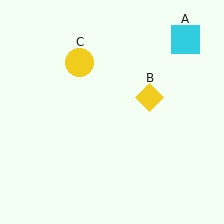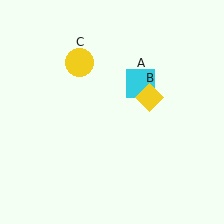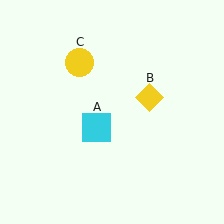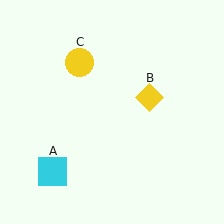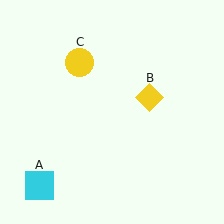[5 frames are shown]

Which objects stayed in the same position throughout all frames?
Yellow diamond (object B) and yellow circle (object C) remained stationary.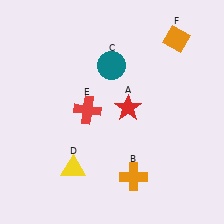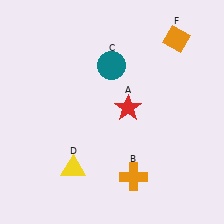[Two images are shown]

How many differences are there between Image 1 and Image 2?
There is 1 difference between the two images.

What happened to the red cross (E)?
The red cross (E) was removed in Image 2. It was in the top-left area of Image 1.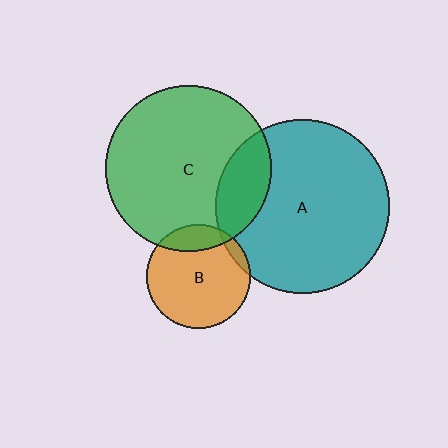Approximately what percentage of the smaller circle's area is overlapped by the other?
Approximately 5%.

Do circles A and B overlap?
Yes.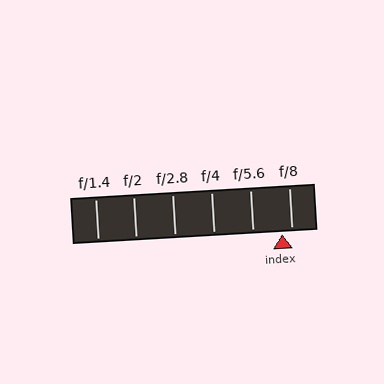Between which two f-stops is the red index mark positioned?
The index mark is between f/5.6 and f/8.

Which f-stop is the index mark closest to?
The index mark is closest to f/8.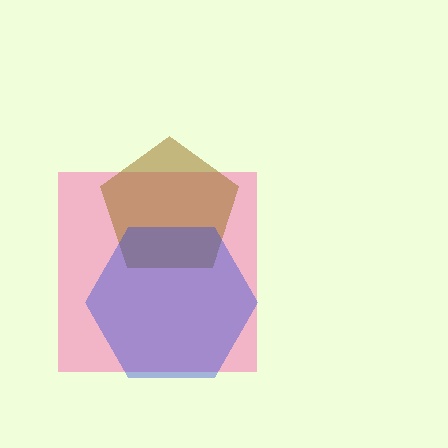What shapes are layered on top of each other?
The layered shapes are: a pink square, a brown pentagon, a blue hexagon.